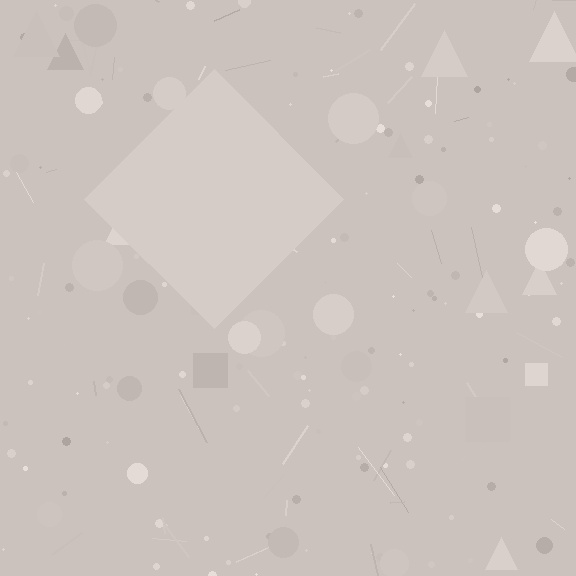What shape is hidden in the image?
A diamond is hidden in the image.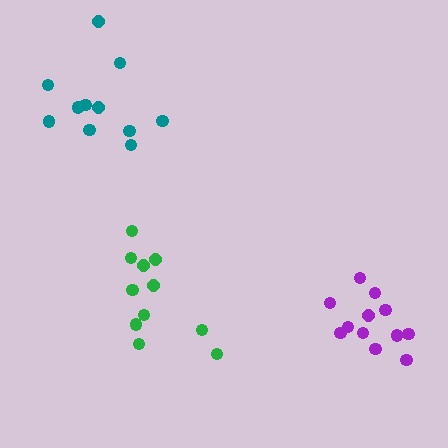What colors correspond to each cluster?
The clusters are colored: purple, teal, green.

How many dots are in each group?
Group 1: 12 dots, Group 2: 11 dots, Group 3: 11 dots (34 total).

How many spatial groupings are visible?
There are 3 spatial groupings.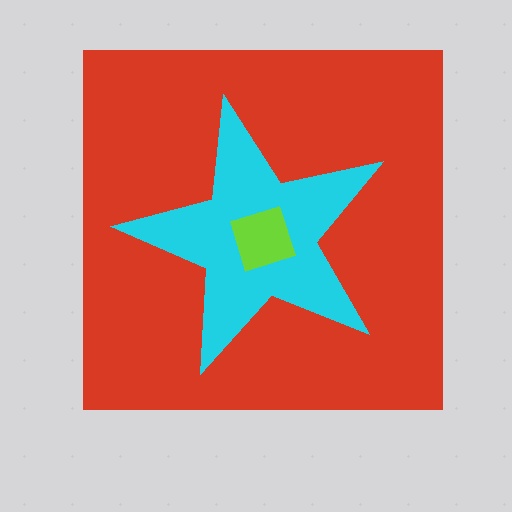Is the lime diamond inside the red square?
Yes.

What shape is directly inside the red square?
The cyan star.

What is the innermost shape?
The lime diamond.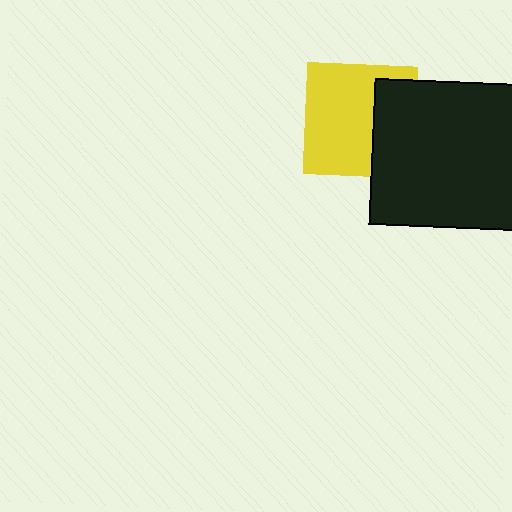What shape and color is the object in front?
The object in front is a black square.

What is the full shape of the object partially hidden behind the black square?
The partially hidden object is a yellow square.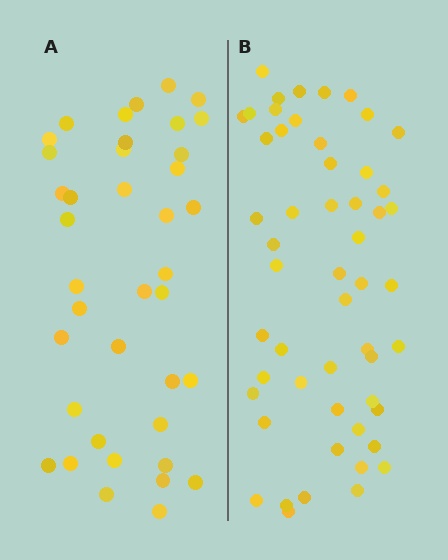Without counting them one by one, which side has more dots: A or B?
Region B (the right region) has more dots.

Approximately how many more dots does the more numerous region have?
Region B has approximately 15 more dots than region A.